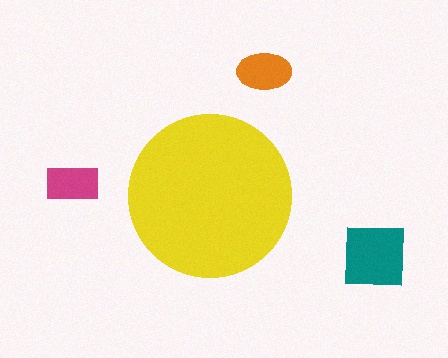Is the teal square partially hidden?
No, the teal square is fully visible.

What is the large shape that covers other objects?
A yellow circle.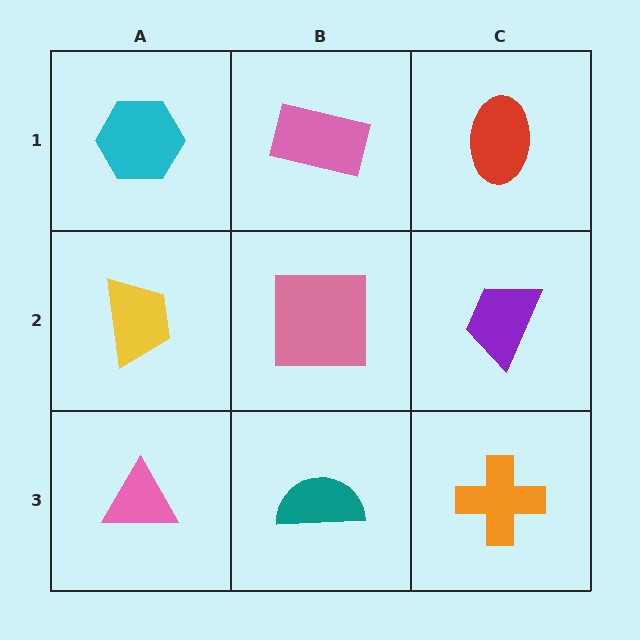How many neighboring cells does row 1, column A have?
2.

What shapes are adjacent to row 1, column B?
A pink square (row 2, column B), a cyan hexagon (row 1, column A), a red ellipse (row 1, column C).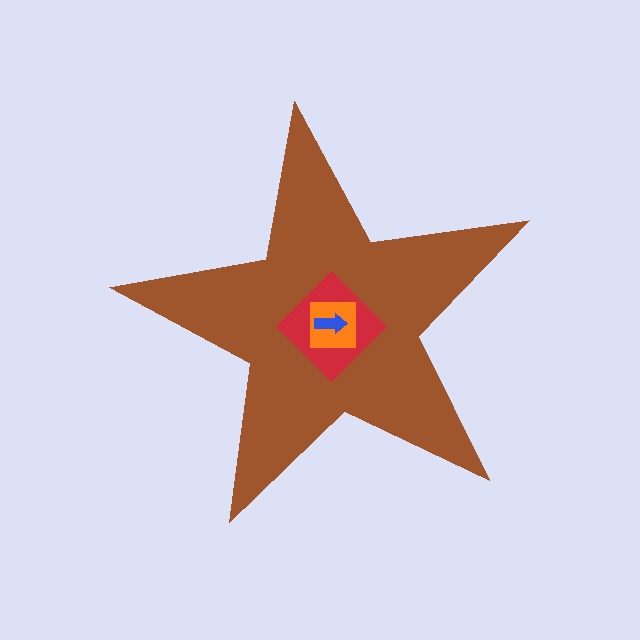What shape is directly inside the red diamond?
The orange square.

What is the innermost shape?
The blue arrow.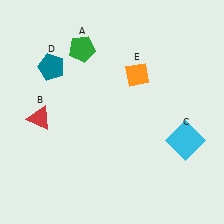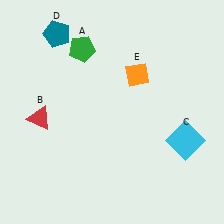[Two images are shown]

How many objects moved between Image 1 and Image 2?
1 object moved between the two images.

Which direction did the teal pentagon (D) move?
The teal pentagon (D) moved up.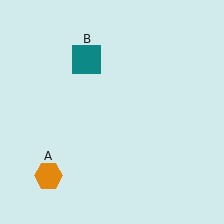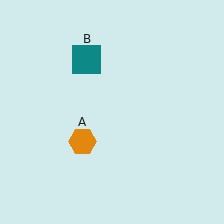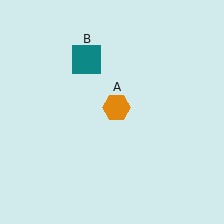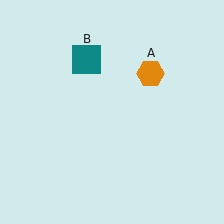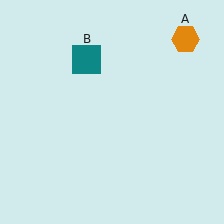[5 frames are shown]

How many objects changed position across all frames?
1 object changed position: orange hexagon (object A).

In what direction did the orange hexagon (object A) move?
The orange hexagon (object A) moved up and to the right.